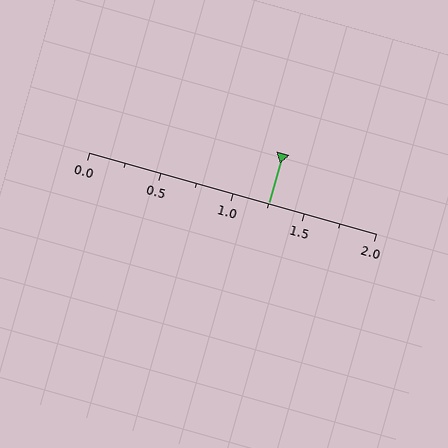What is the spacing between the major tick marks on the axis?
The major ticks are spaced 0.5 apart.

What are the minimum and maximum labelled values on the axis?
The axis runs from 0.0 to 2.0.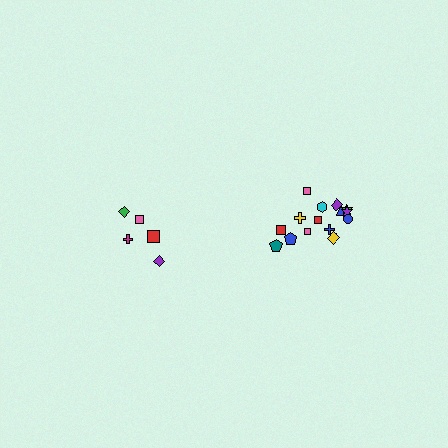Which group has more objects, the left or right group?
The right group.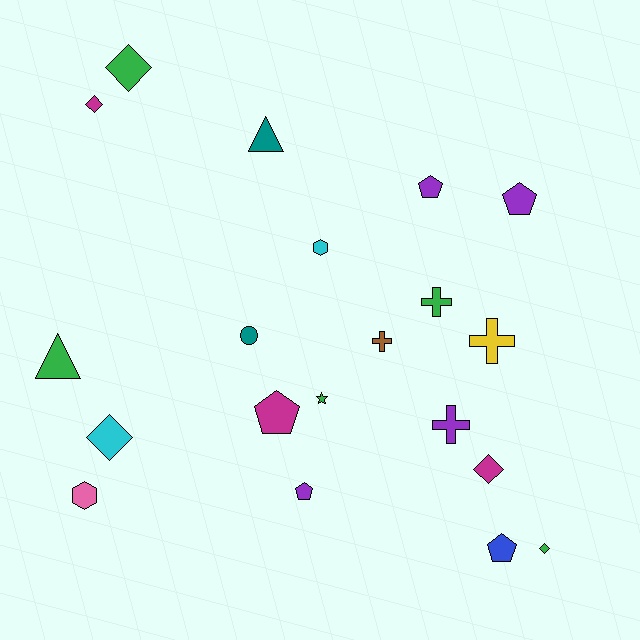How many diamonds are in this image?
There are 5 diamonds.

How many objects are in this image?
There are 20 objects.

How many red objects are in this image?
There are no red objects.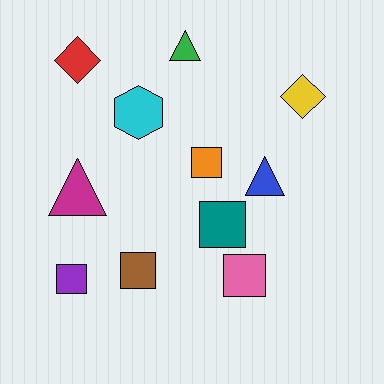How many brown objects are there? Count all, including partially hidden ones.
There is 1 brown object.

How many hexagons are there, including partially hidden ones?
There is 1 hexagon.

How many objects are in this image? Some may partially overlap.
There are 11 objects.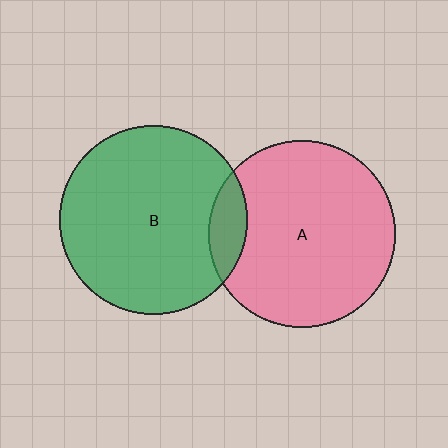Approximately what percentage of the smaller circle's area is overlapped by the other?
Approximately 10%.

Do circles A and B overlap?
Yes.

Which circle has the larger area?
Circle B (green).